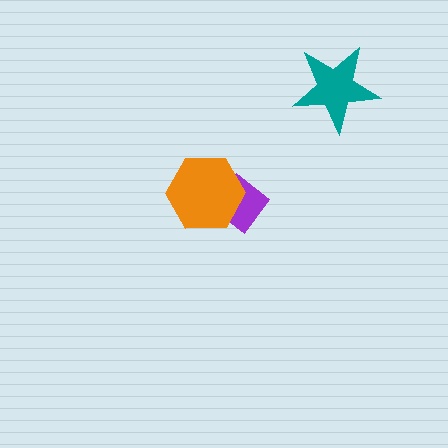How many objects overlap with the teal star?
0 objects overlap with the teal star.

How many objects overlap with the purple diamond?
1 object overlaps with the purple diamond.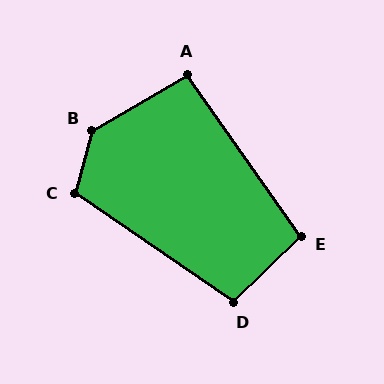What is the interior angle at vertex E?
Approximately 99 degrees (obtuse).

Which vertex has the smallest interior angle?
A, at approximately 95 degrees.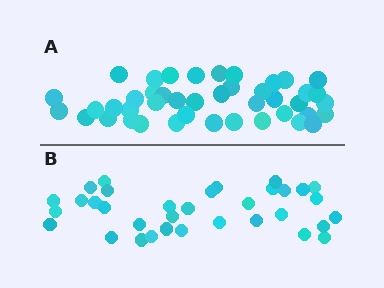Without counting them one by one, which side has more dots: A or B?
Region A (the top region) has more dots.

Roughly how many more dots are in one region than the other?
Region A has roughly 8 or so more dots than region B.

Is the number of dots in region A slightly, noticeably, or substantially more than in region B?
Region A has noticeably more, but not dramatically so. The ratio is roughly 1.3 to 1.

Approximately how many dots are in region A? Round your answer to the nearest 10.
About 40 dots. (The exact count is 43, which rounds to 40.)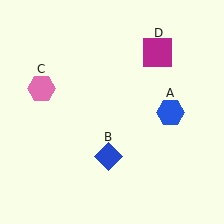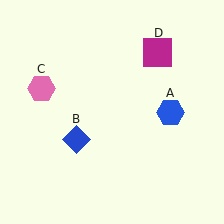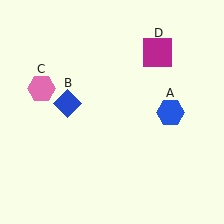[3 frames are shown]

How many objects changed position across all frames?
1 object changed position: blue diamond (object B).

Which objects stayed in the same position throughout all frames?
Blue hexagon (object A) and pink hexagon (object C) and magenta square (object D) remained stationary.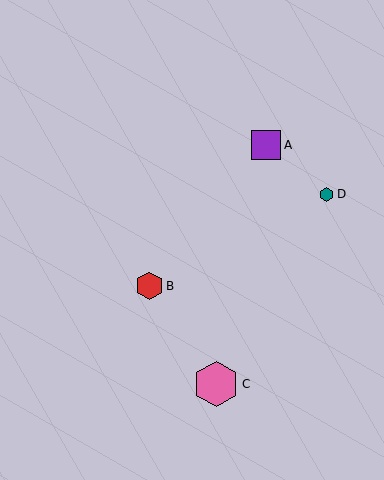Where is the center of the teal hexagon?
The center of the teal hexagon is at (327, 194).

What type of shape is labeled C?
Shape C is a pink hexagon.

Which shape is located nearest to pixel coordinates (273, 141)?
The purple square (labeled A) at (266, 145) is nearest to that location.